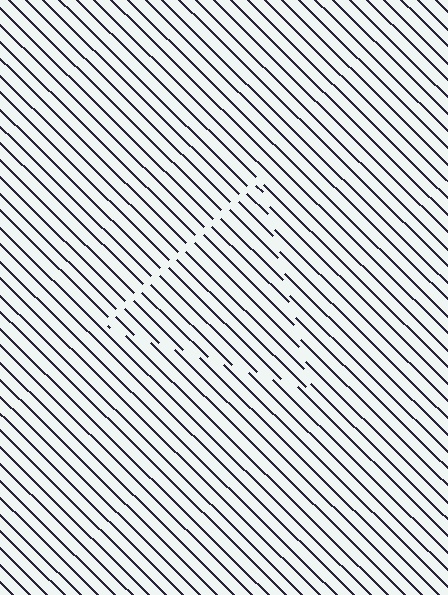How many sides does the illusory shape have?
3 sides — the line-ends trace a triangle.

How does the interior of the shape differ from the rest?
The interior of the shape contains the same grating, shifted by half a period — the contour is defined by the phase discontinuity where line-ends from the inner and outer gratings abut.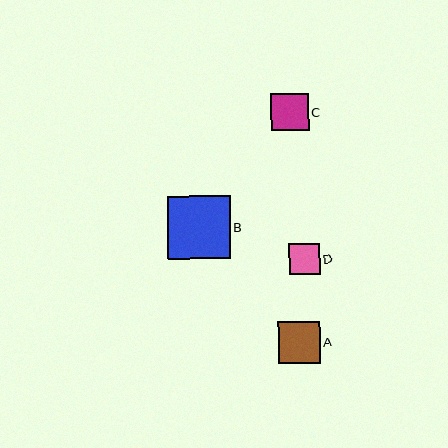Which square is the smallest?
Square D is the smallest with a size of approximately 30 pixels.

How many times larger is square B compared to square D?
Square B is approximately 2.1 times the size of square D.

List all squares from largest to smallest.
From largest to smallest: B, A, C, D.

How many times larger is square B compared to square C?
Square B is approximately 1.7 times the size of square C.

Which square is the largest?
Square B is the largest with a size of approximately 63 pixels.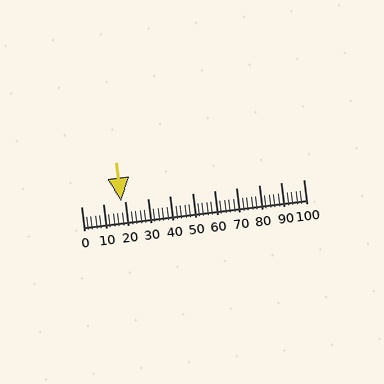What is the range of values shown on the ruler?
The ruler shows values from 0 to 100.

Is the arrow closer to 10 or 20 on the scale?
The arrow is closer to 20.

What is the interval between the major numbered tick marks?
The major tick marks are spaced 10 units apart.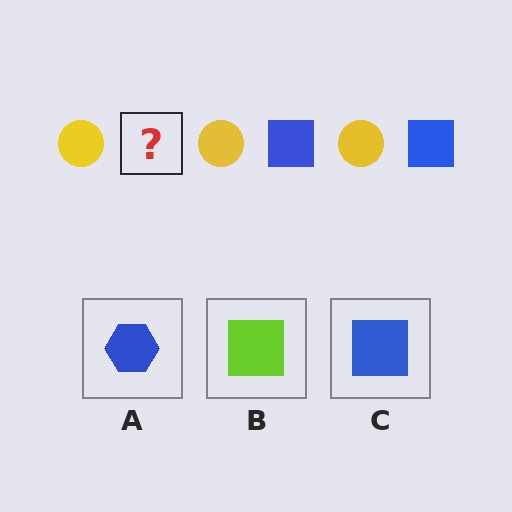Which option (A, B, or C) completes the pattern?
C.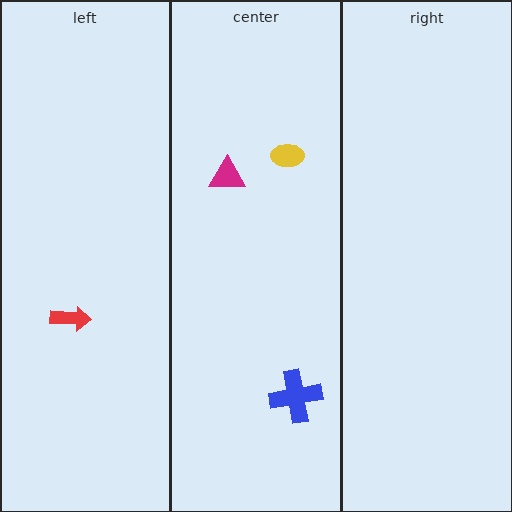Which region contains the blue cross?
The center region.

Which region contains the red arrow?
The left region.